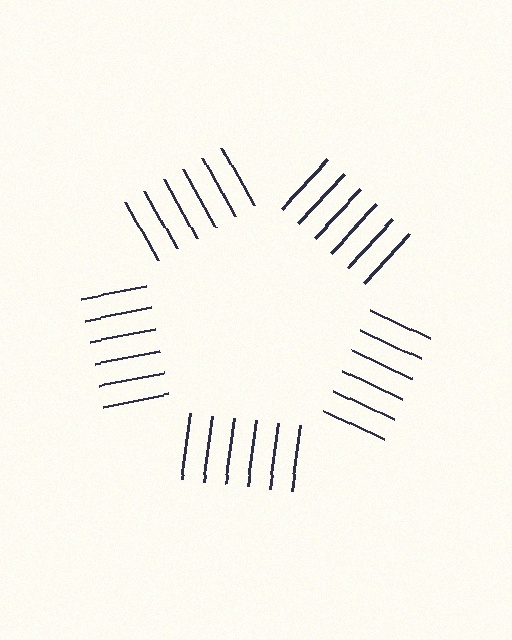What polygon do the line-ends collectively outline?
An illusory pentagon — the line segments terminate on its edges but no continuous stroke is drawn.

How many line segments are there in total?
30 — 6 along each of the 5 edges.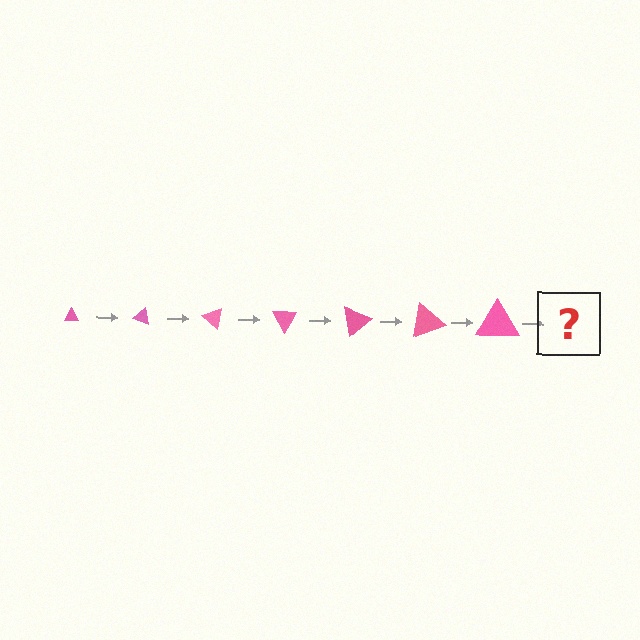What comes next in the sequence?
The next element should be a triangle, larger than the previous one and rotated 140 degrees from the start.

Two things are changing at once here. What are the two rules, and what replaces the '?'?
The two rules are that the triangle grows larger each step and it rotates 20 degrees each step. The '?' should be a triangle, larger than the previous one and rotated 140 degrees from the start.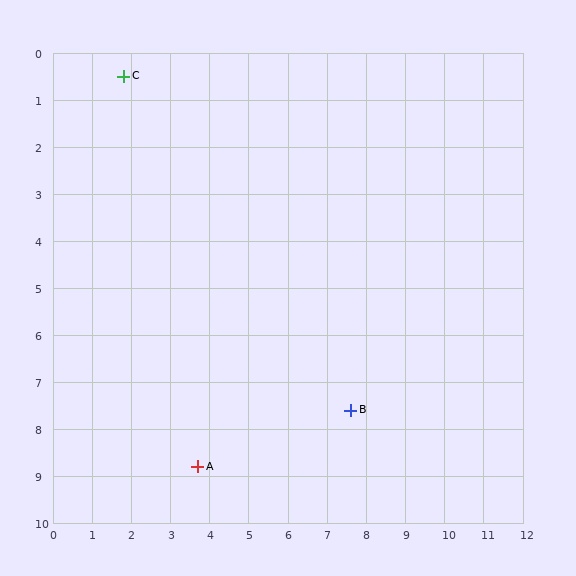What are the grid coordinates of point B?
Point B is at approximately (7.6, 7.6).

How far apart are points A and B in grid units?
Points A and B are about 4.1 grid units apart.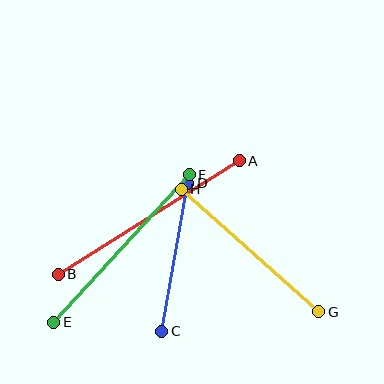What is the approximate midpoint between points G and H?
The midpoint is at approximately (250, 251) pixels.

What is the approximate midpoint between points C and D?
The midpoint is at approximately (175, 257) pixels.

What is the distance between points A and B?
The distance is approximately 213 pixels.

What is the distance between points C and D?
The distance is approximately 150 pixels.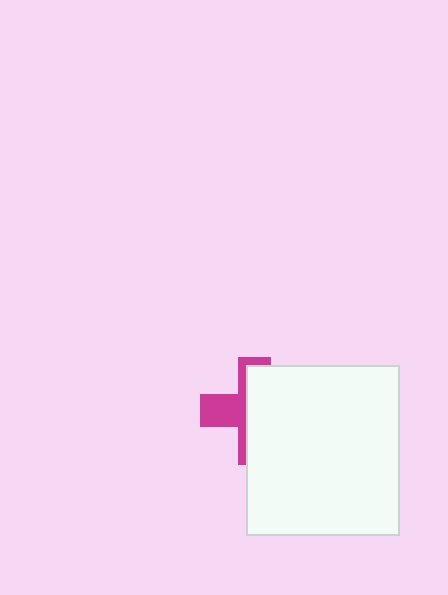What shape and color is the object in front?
The object in front is a white rectangle.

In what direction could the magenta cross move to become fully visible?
The magenta cross could move left. That would shift it out from behind the white rectangle entirely.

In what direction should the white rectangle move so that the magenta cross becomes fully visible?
The white rectangle should move right. That is the shortest direction to clear the overlap and leave the magenta cross fully visible.